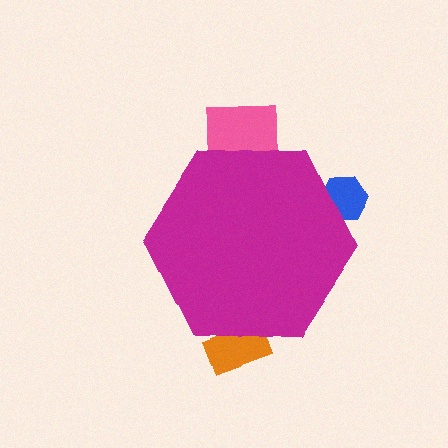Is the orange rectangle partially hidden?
Yes, the orange rectangle is partially hidden behind the magenta hexagon.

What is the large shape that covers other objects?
A magenta hexagon.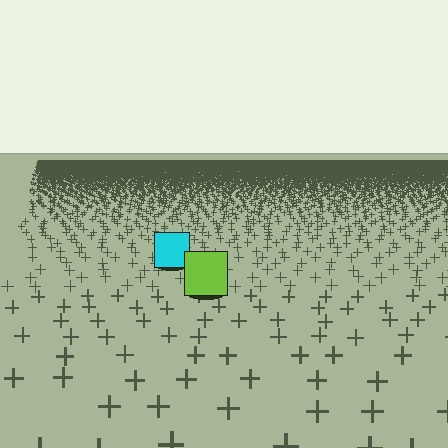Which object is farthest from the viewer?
The cyan square is farthest from the viewer. It appears smaller and the ground texture around it is denser.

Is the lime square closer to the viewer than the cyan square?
Yes. The lime square is closer — you can tell from the texture gradient: the ground texture is coarser near it.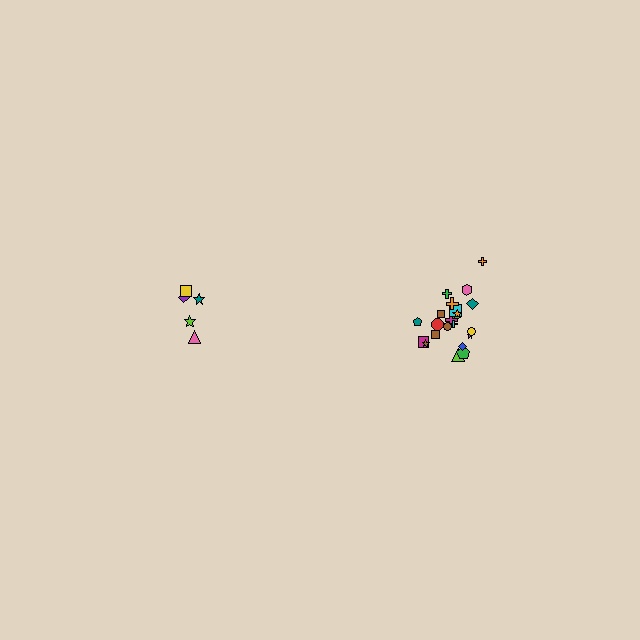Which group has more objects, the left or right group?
The right group.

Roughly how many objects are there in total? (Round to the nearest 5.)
Roughly 25 objects in total.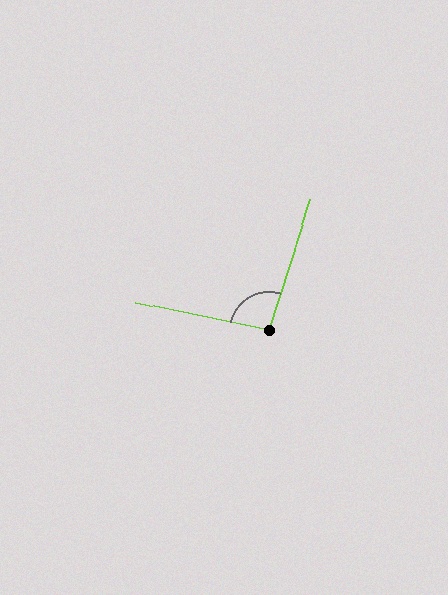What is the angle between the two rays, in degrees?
Approximately 96 degrees.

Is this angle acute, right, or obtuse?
It is obtuse.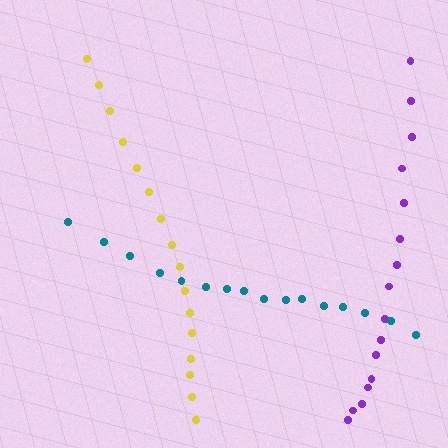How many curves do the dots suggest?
There are 3 distinct paths.